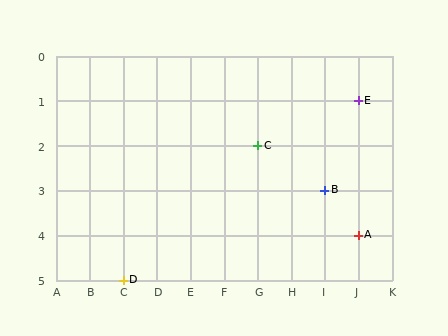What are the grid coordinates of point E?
Point E is at grid coordinates (J, 1).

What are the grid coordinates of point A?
Point A is at grid coordinates (J, 4).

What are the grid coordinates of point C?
Point C is at grid coordinates (G, 2).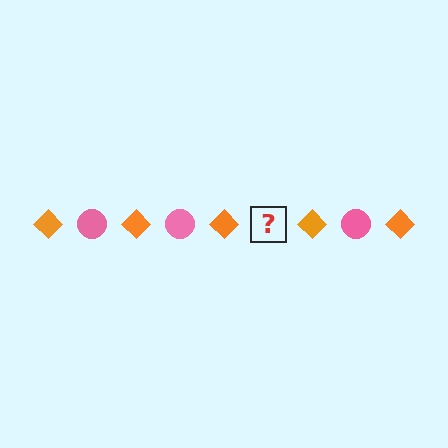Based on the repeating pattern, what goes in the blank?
The blank should be a pink circle.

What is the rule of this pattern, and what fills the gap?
The rule is that the pattern alternates between orange diamond and pink circle. The gap should be filled with a pink circle.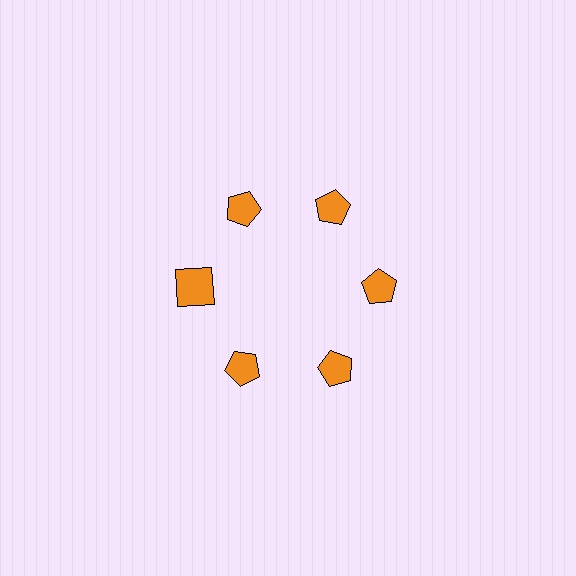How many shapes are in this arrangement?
There are 6 shapes arranged in a ring pattern.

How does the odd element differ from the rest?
It has a different shape: square instead of pentagon.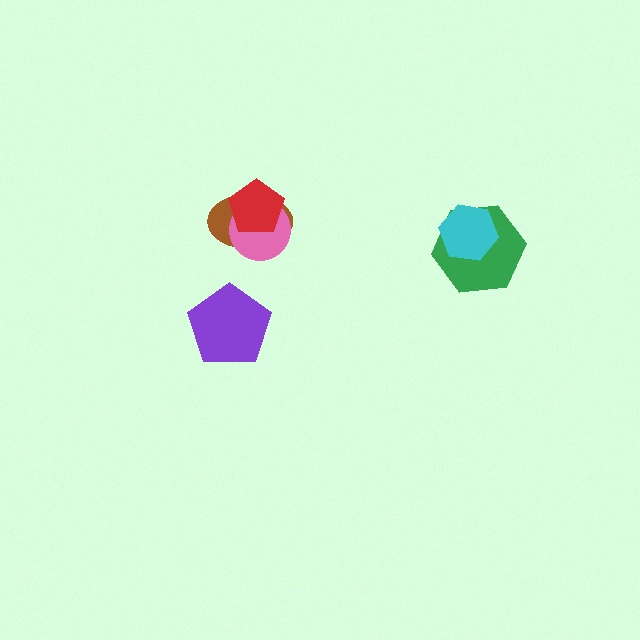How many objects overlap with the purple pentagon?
0 objects overlap with the purple pentagon.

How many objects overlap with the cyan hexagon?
1 object overlaps with the cyan hexagon.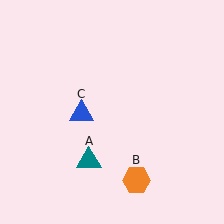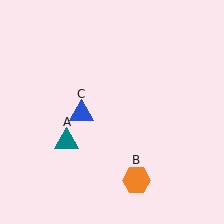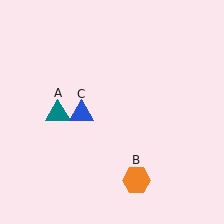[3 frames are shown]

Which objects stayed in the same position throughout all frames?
Orange hexagon (object B) and blue triangle (object C) remained stationary.